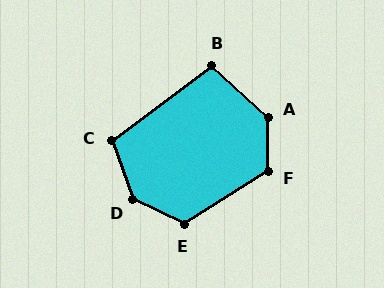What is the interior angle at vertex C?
Approximately 107 degrees (obtuse).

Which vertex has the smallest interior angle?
B, at approximately 101 degrees.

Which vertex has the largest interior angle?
D, at approximately 136 degrees.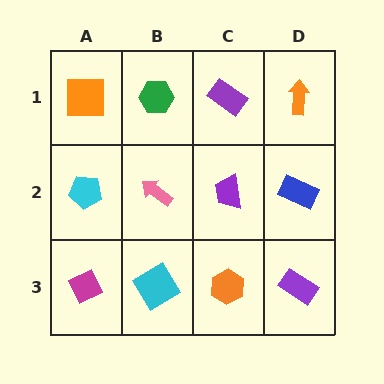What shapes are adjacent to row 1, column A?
A cyan pentagon (row 2, column A), a green hexagon (row 1, column B).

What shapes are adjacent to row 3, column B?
A pink arrow (row 2, column B), a magenta diamond (row 3, column A), an orange hexagon (row 3, column C).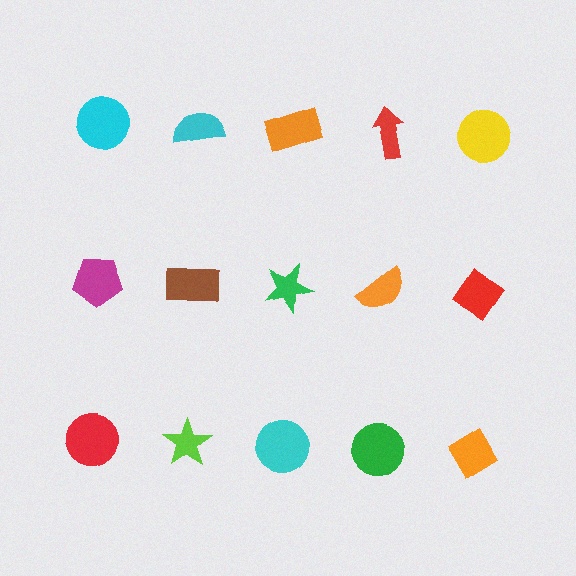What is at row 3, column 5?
An orange diamond.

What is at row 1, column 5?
A yellow circle.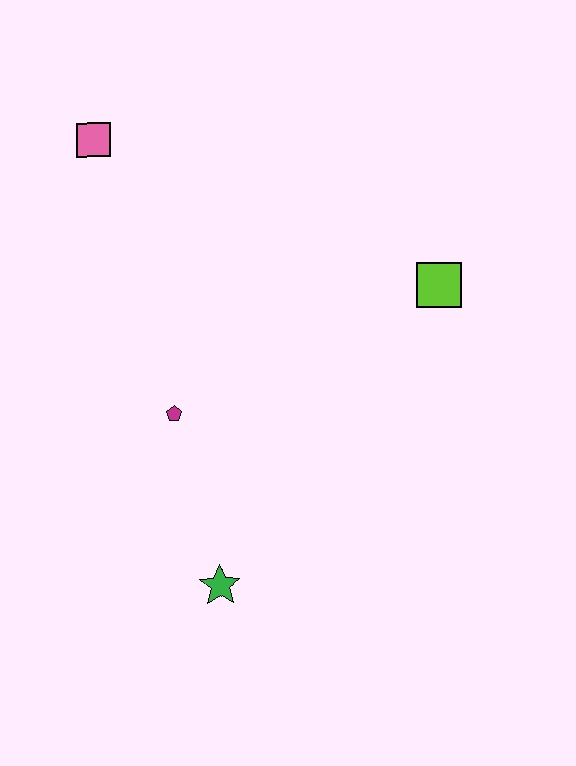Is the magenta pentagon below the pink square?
Yes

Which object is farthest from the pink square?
The green star is farthest from the pink square.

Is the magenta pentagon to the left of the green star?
Yes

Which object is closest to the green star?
The magenta pentagon is closest to the green star.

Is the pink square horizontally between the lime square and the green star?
No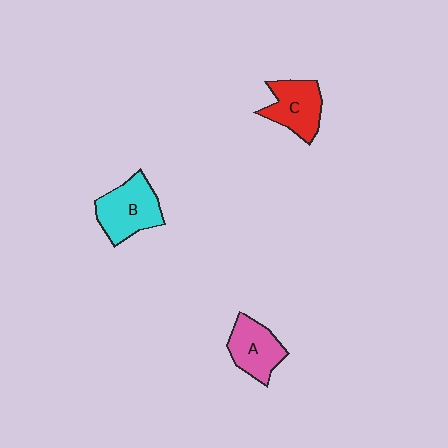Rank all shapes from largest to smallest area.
From largest to smallest: B (cyan), C (red), A (pink).